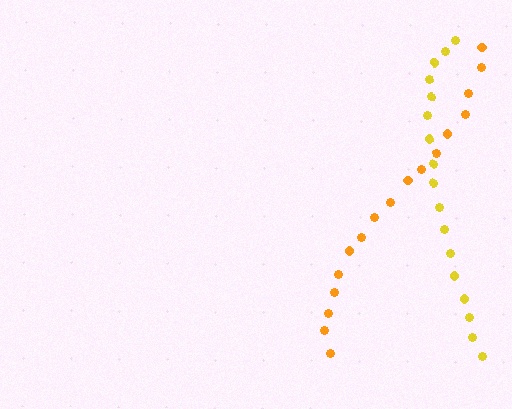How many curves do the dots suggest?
There are 2 distinct paths.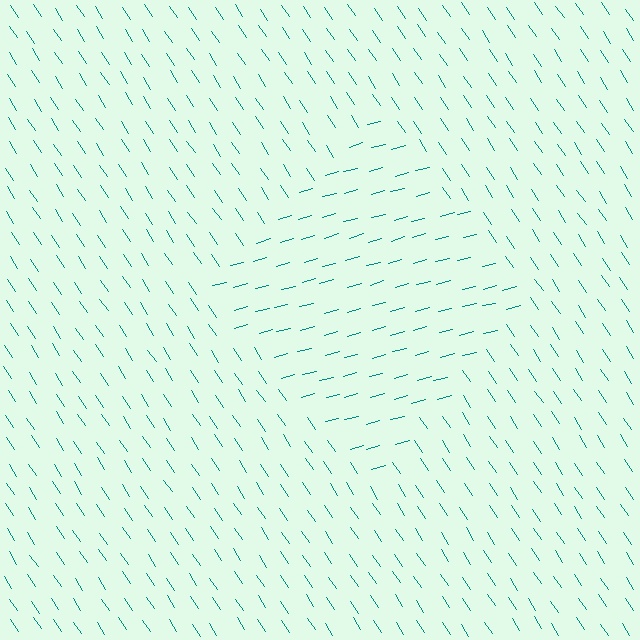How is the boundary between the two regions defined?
The boundary is defined purely by a change in line orientation (approximately 72 degrees difference). All lines are the same color and thickness.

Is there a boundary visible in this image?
Yes, there is a texture boundary formed by a change in line orientation.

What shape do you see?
I see a diamond.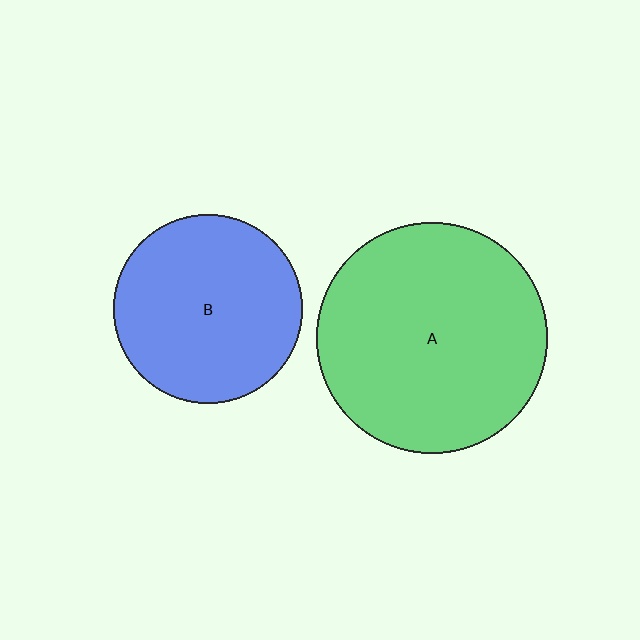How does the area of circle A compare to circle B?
Approximately 1.5 times.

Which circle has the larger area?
Circle A (green).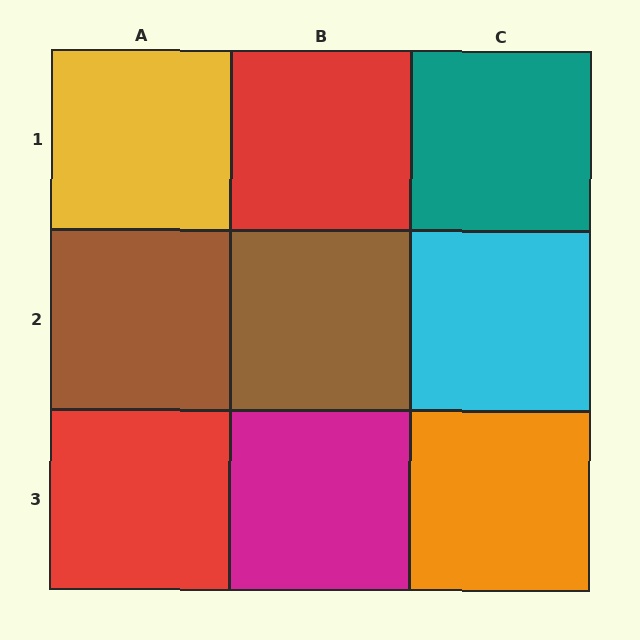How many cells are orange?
1 cell is orange.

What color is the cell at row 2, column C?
Cyan.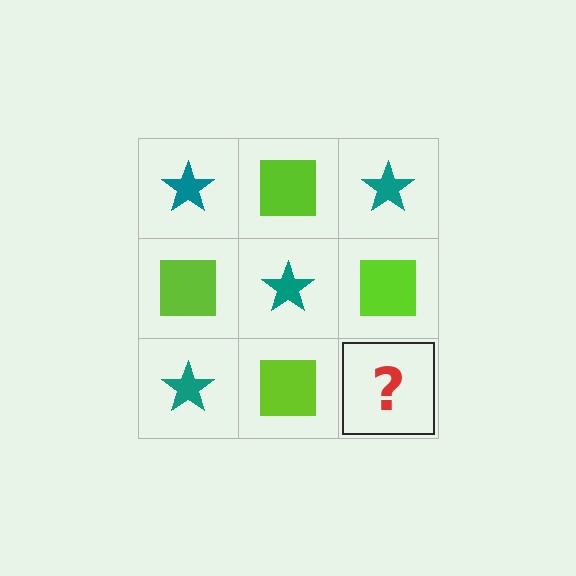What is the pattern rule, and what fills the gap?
The rule is that it alternates teal star and lime square in a checkerboard pattern. The gap should be filled with a teal star.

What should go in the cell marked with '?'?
The missing cell should contain a teal star.